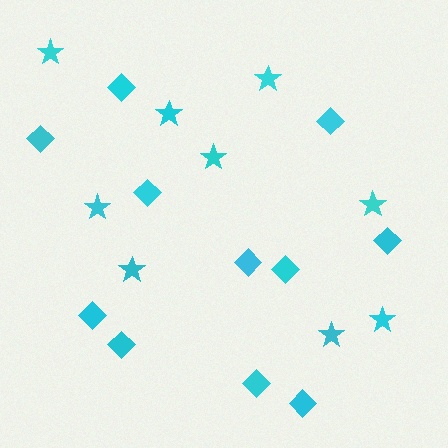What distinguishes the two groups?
There are 2 groups: one group of stars (9) and one group of diamonds (11).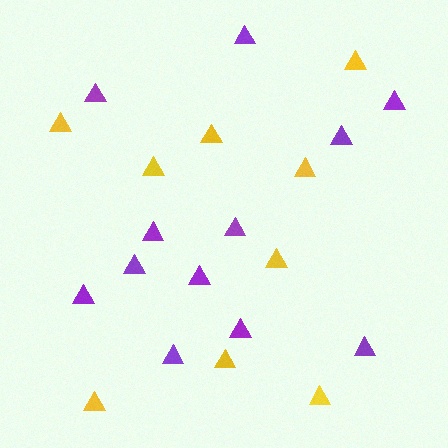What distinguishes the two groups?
There are 2 groups: one group of yellow triangles (9) and one group of purple triangles (12).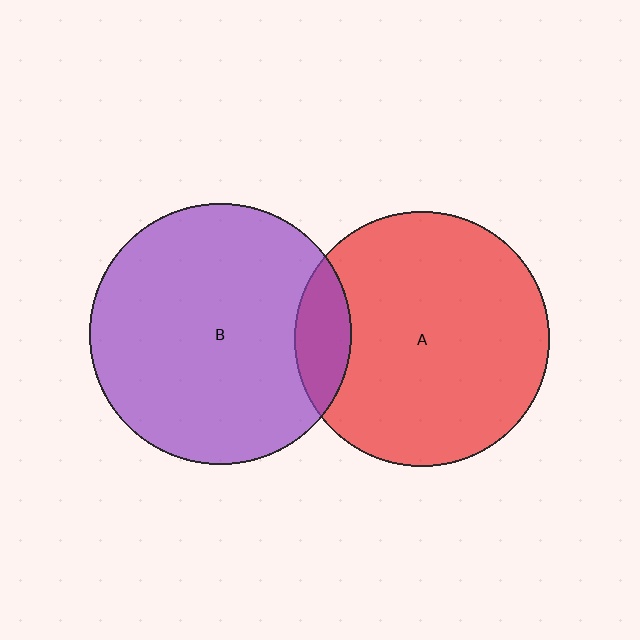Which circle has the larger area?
Circle B (purple).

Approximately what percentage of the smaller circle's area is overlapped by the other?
Approximately 10%.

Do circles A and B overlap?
Yes.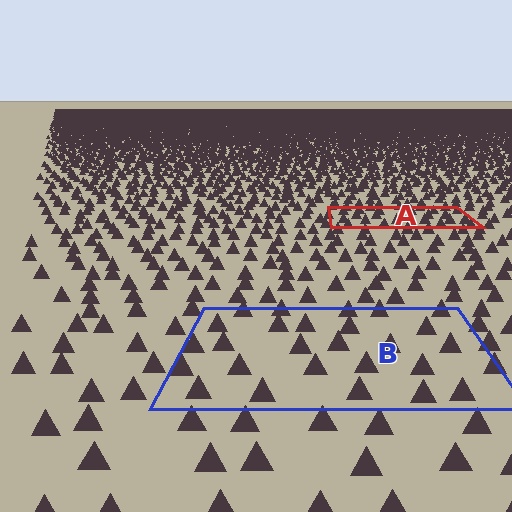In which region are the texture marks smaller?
The texture marks are smaller in region A, because it is farther away.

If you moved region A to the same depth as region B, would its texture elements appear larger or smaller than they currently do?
They would appear larger. At a closer depth, the same texture elements are projected at a bigger on-screen size.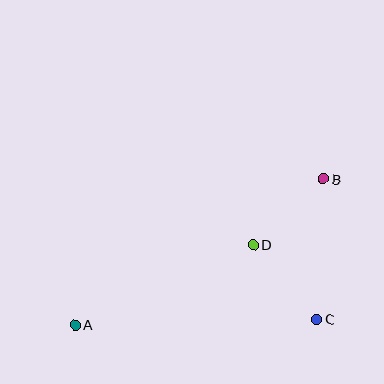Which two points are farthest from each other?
Points A and B are farthest from each other.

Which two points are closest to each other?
Points B and D are closest to each other.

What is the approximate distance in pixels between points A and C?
The distance between A and C is approximately 242 pixels.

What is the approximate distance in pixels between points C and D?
The distance between C and D is approximately 98 pixels.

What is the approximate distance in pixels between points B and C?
The distance between B and C is approximately 141 pixels.